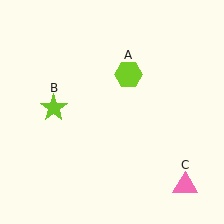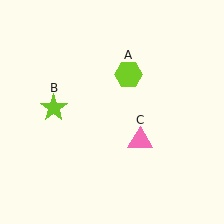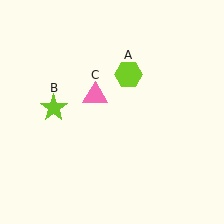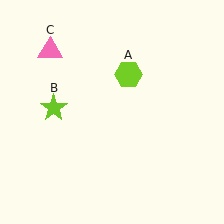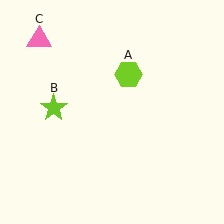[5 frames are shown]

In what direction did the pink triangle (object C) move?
The pink triangle (object C) moved up and to the left.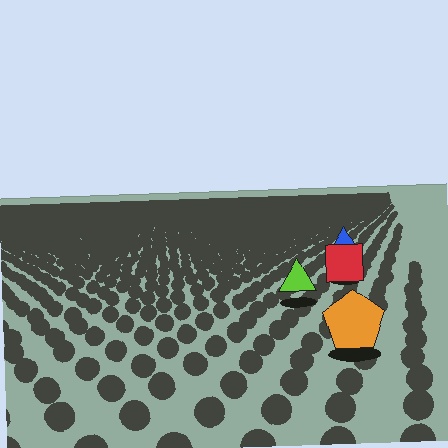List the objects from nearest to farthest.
From nearest to farthest: the orange pentagon, the lime triangle, the red square, the blue triangle.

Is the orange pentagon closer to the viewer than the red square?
Yes. The orange pentagon is closer — you can tell from the texture gradient: the ground texture is coarser near it.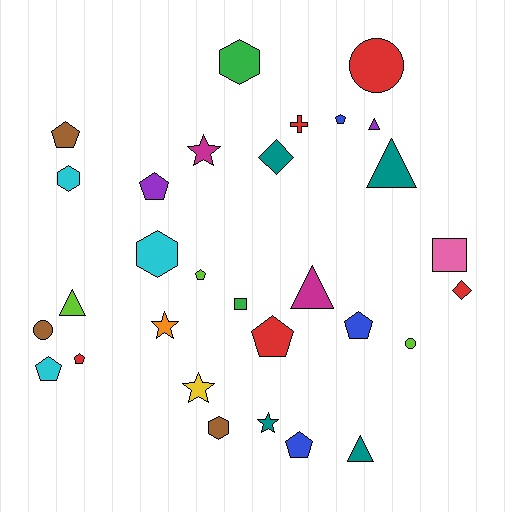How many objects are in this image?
There are 30 objects.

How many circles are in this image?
There are 3 circles.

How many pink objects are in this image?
There is 1 pink object.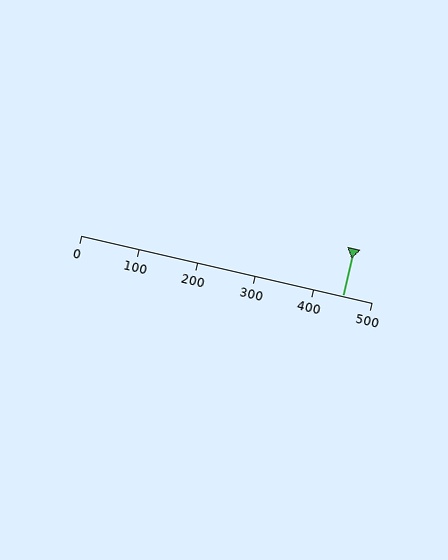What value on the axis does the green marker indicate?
The marker indicates approximately 450.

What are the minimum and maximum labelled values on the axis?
The axis runs from 0 to 500.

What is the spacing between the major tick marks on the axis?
The major ticks are spaced 100 apart.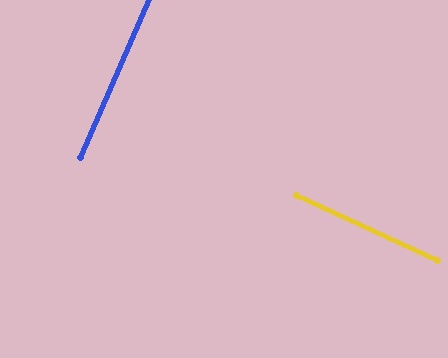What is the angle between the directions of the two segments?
Approximately 88 degrees.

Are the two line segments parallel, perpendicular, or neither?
Perpendicular — they meet at approximately 88°.